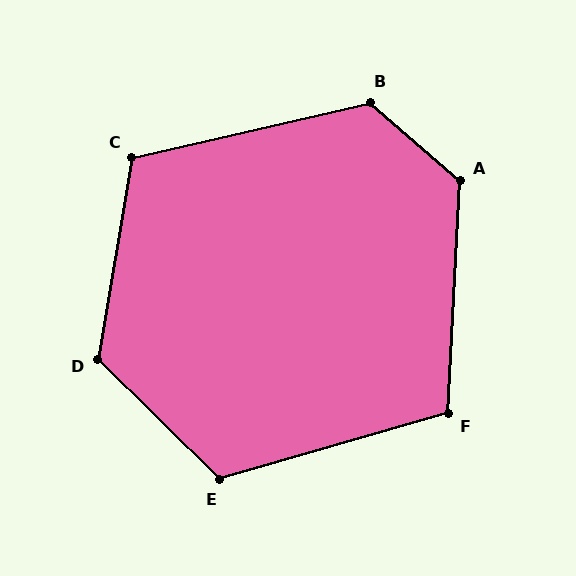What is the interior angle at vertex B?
Approximately 126 degrees (obtuse).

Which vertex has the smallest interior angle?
F, at approximately 109 degrees.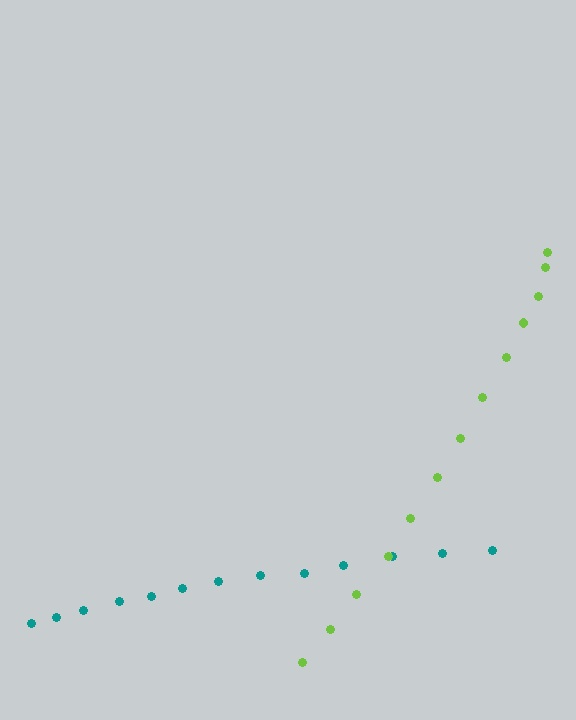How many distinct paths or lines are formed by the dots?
There are 2 distinct paths.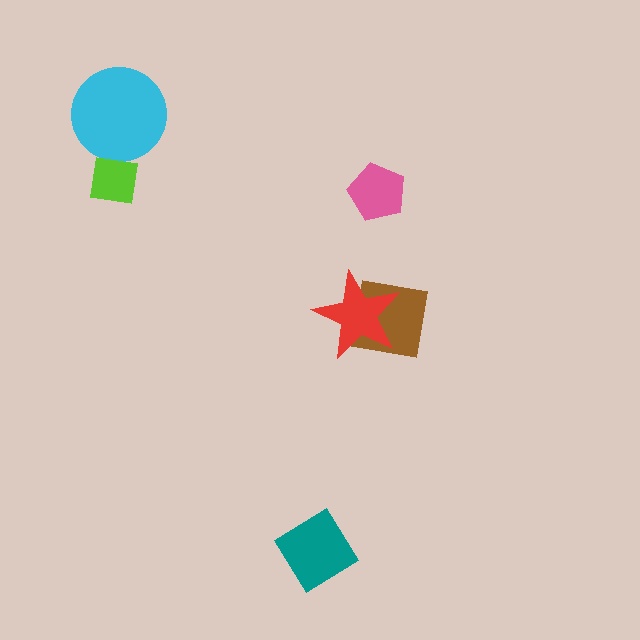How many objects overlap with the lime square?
1 object overlaps with the lime square.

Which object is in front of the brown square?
The red star is in front of the brown square.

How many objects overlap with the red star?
1 object overlaps with the red star.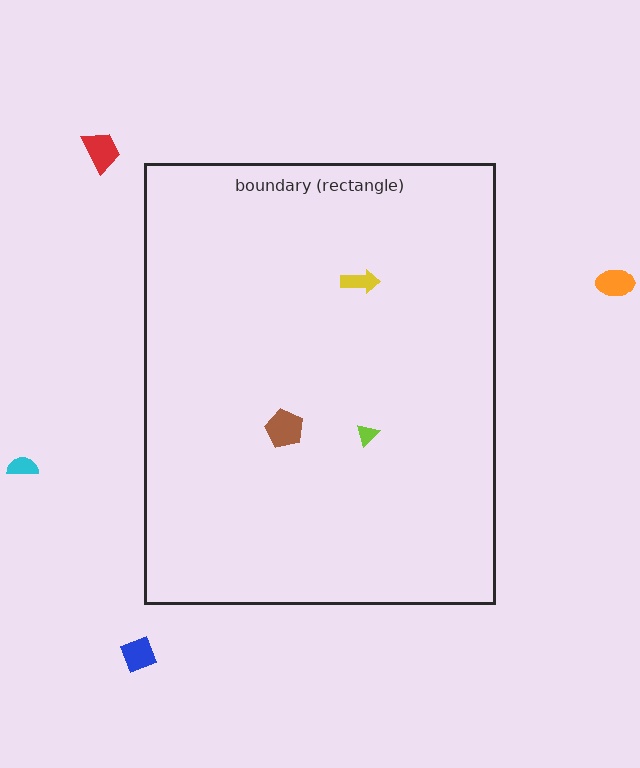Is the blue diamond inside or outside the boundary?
Outside.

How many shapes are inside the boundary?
3 inside, 4 outside.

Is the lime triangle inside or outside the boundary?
Inside.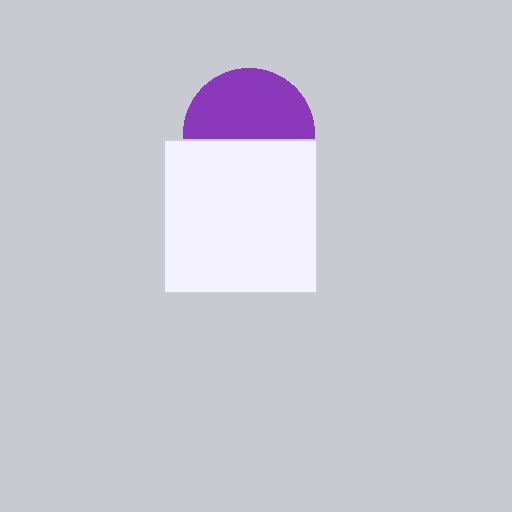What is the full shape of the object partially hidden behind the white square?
The partially hidden object is a purple circle.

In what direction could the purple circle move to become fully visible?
The purple circle could move up. That would shift it out from behind the white square entirely.